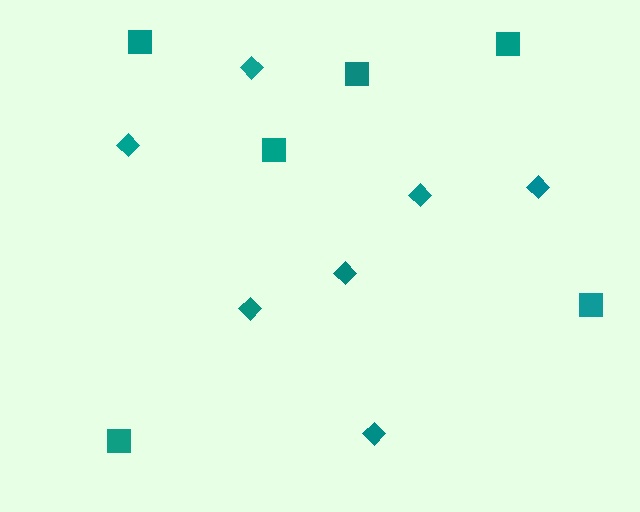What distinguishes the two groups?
There are 2 groups: one group of diamonds (7) and one group of squares (6).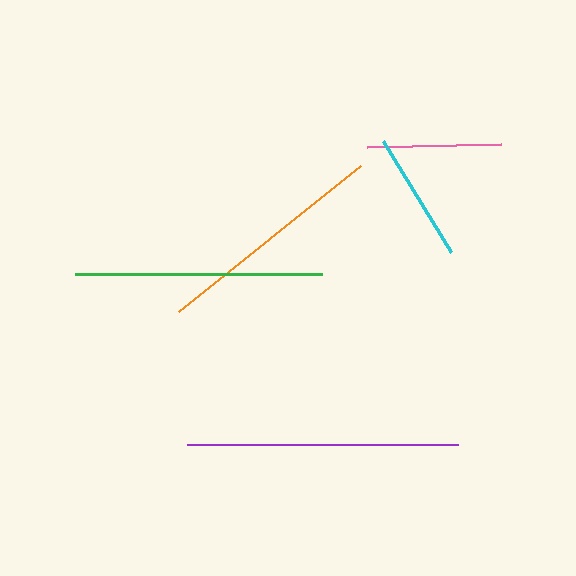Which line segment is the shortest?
The cyan line is the shortest at approximately 130 pixels.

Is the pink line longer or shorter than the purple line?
The purple line is longer than the pink line.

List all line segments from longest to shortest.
From longest to shortest: purple, green, orange, pink, cyan.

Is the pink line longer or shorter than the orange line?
The orange line is longer than the pink line.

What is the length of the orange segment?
The orange segment is approximately 234 pixels long.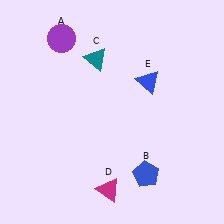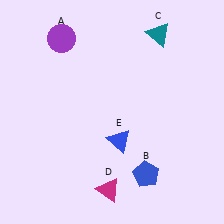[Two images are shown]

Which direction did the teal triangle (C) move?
The teal triangle (C) moved right.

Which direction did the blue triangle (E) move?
The blue triangle (E) moved down.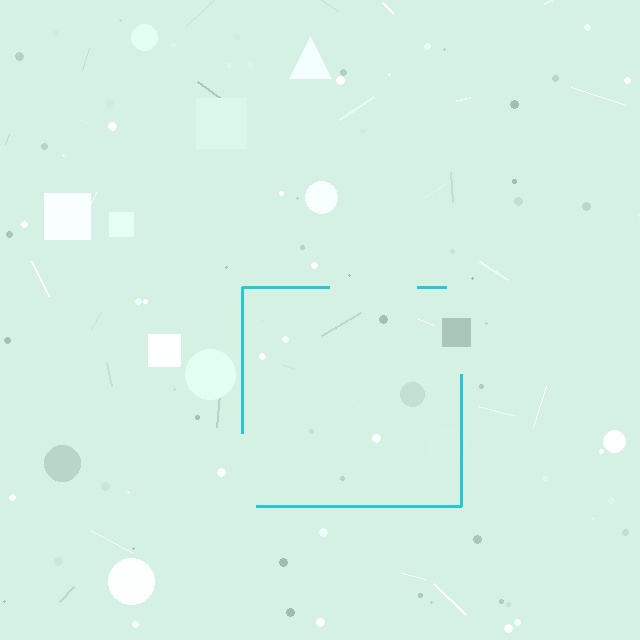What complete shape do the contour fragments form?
The contour fragments form a square.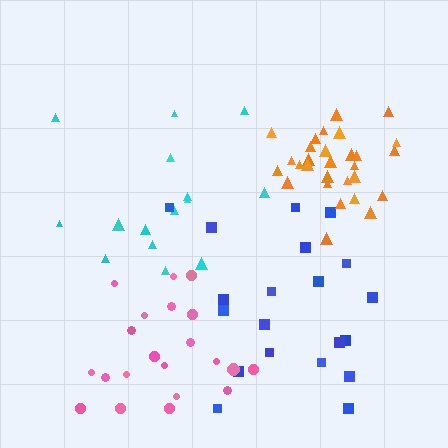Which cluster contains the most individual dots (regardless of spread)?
Orange (29).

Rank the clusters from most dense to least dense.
orange, pink, cyan, blue.